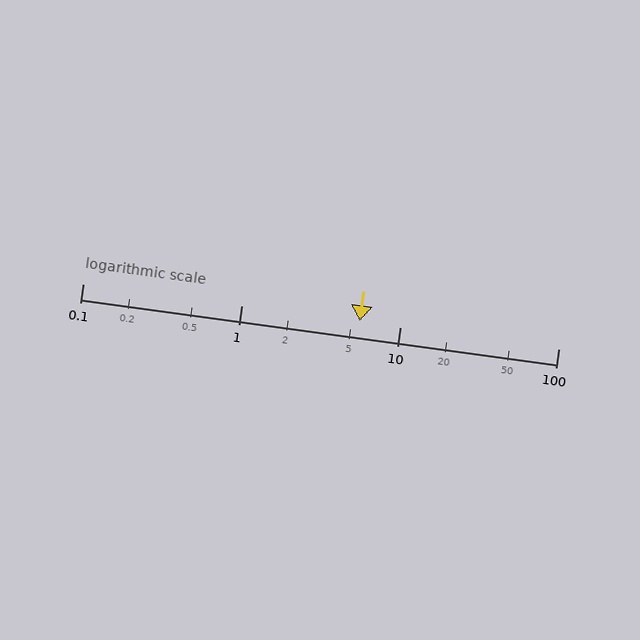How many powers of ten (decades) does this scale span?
The scale spans 3 decades, from 0.1 to 100.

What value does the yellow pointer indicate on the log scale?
The pointer indicates approximately 5.6.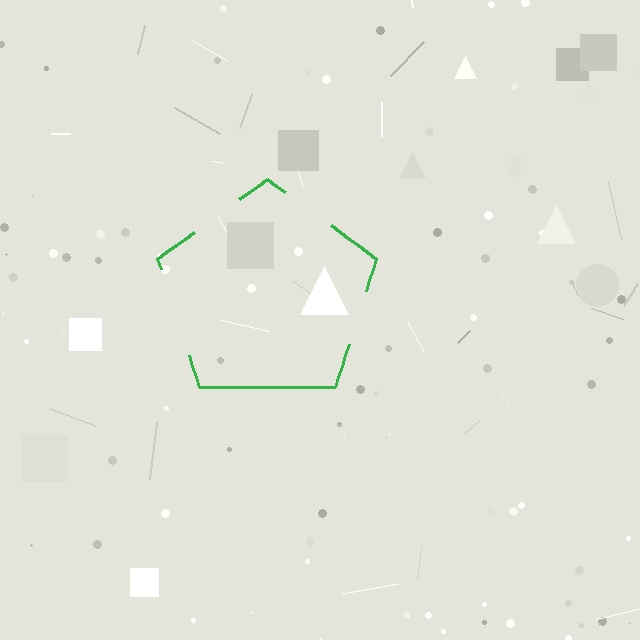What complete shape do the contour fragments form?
The contour fragments form a pentagon.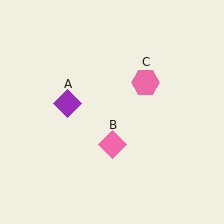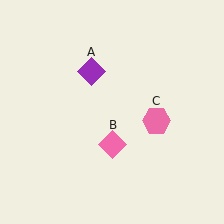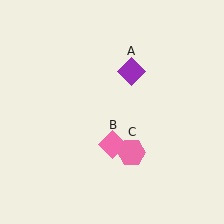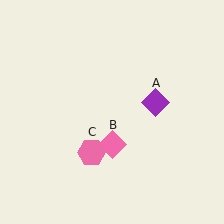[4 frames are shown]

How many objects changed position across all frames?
2 objects changed position: purple diamond (object A), pink hexagon (object C).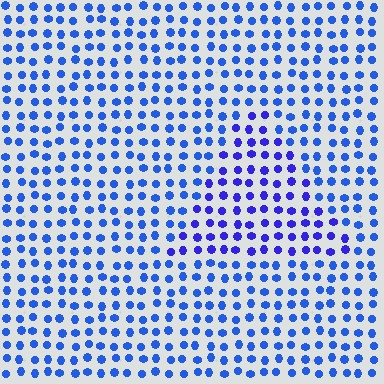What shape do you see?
I see a triangle.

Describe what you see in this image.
The image is filled with small blue elements in a uniform arrangement. A triangle-shaped region is visible where the elements are tinted to a slightly different hue, forming a subtle color boundary.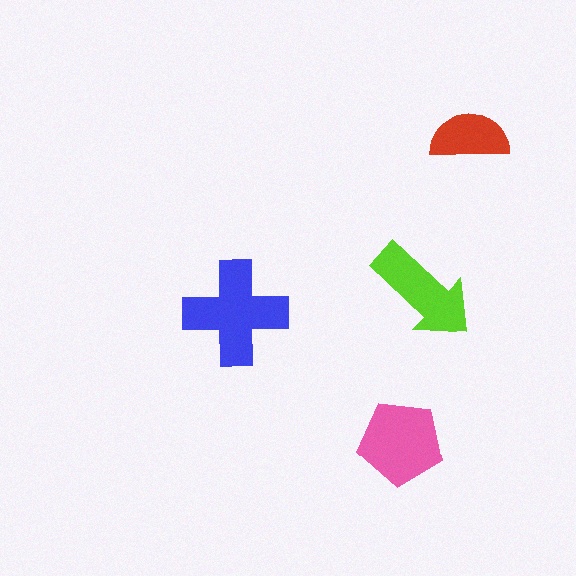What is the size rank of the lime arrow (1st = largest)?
3rd.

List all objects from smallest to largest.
The red semicircle, the lime arrow, the pink pentagon, the blue cross.